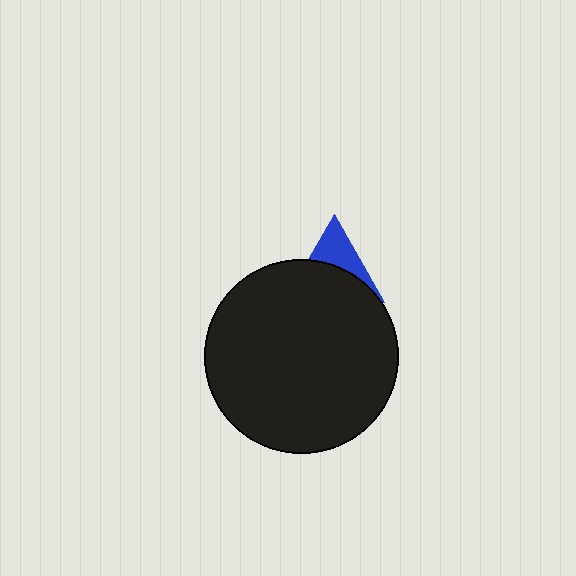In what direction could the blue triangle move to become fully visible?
The blue triangle could move up. That would shift it out from behind the black circle entirely.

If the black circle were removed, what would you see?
You would see the complete blue triangle.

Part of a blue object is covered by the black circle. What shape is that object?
It is a triangle.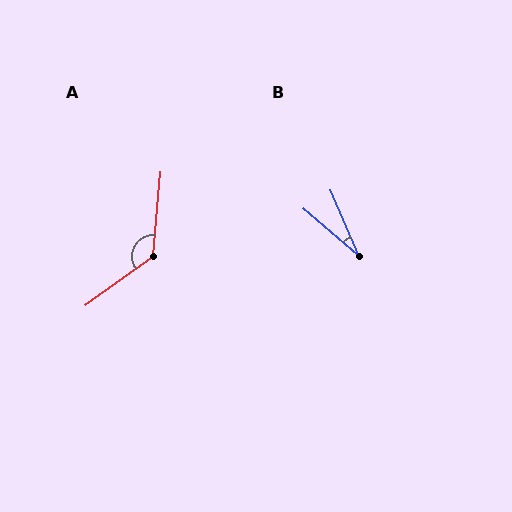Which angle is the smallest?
B, at approximately 26 degrees.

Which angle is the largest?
A, at approximately 131 degrees.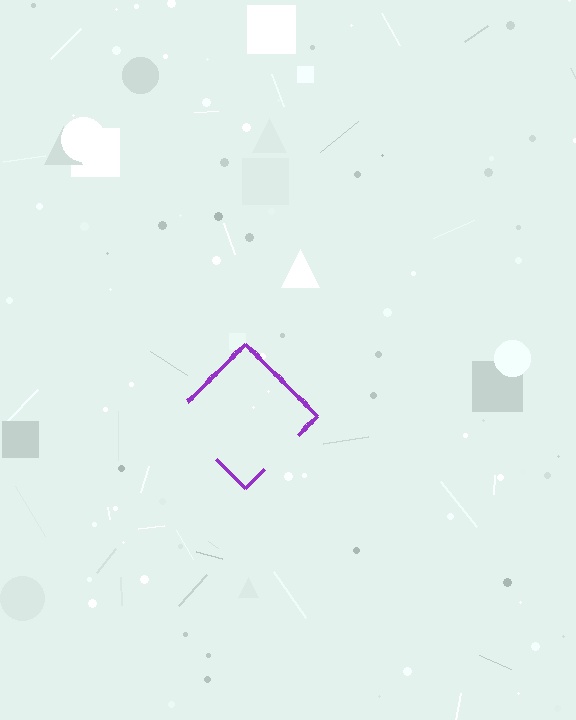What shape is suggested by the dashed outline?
The dashed outline suggests a diamond.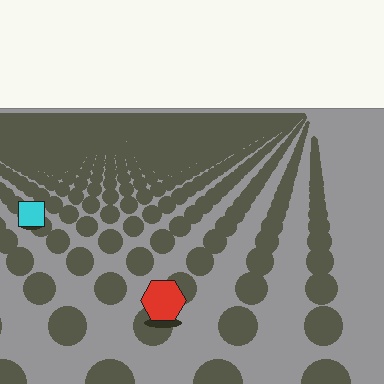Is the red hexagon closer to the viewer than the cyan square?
Yes. The red hexagon is closer — you can tell from the texture gradient: the ground texture is coarser near it.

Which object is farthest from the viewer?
The cyan square is farthest from the viewer. It appears smaller and the ground texture around it is denser.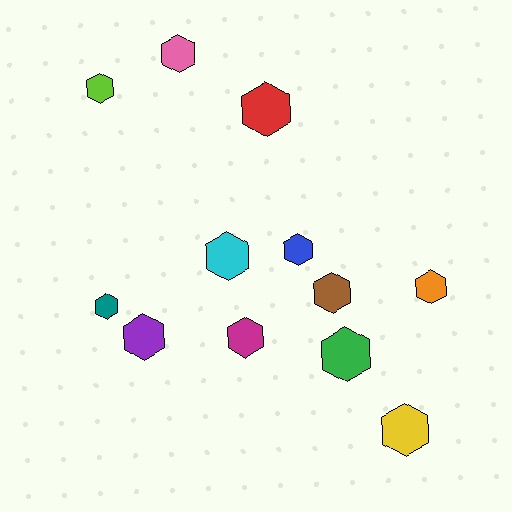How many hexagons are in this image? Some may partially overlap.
There are 12 hexagons.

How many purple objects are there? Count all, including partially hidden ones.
There is 1 purple object.